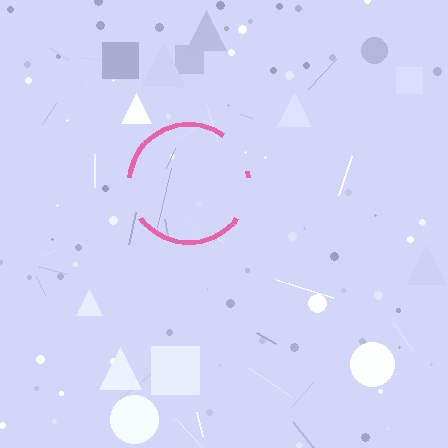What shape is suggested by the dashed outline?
The dashed outline suggests a circle.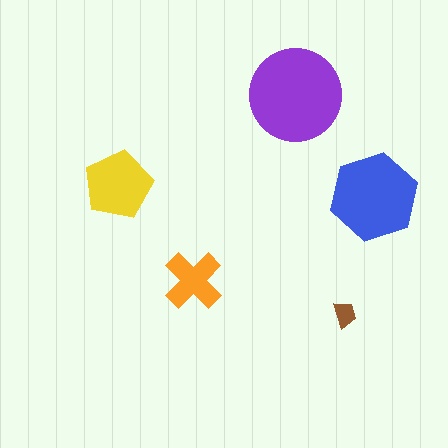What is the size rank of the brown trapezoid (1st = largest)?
5th.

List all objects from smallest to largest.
The brown trapezoid, the orange cross, the yellow pentagon, the blue hexagon, the purple circle.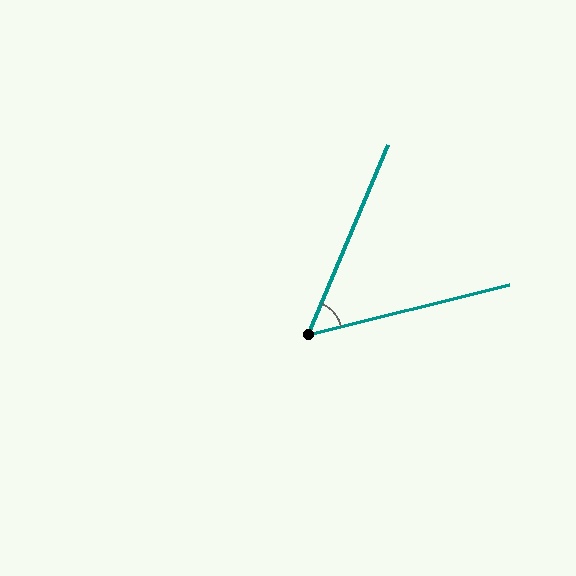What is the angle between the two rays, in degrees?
Approximately 53 degrees.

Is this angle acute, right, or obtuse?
It is acute.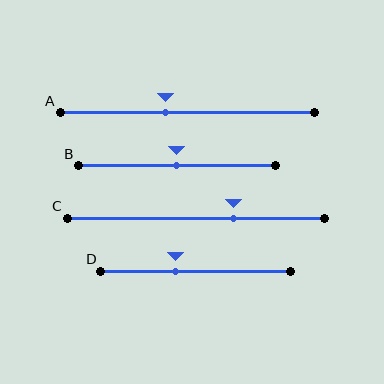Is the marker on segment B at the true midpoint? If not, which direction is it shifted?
Yes, the marker on segment B is at the true midpoint.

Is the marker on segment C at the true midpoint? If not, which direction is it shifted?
No, the marker on segment C is shifted to the right by about 15% of the segment length.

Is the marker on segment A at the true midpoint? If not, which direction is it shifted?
No, the marker on segment A is shifted to the left by about 9% of the segment length.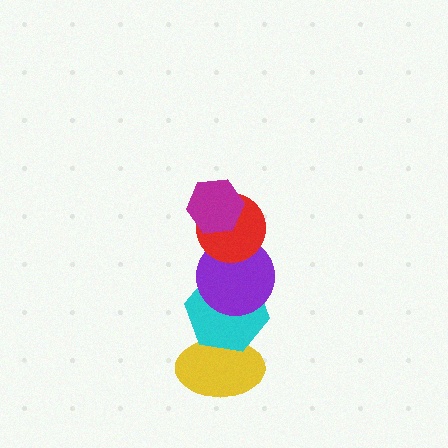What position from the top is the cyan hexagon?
The cyan hexagon is 4th from the top.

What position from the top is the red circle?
The red circle is 2nd from the top.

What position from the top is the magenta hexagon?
The magenta hexagon is 1st from the top.